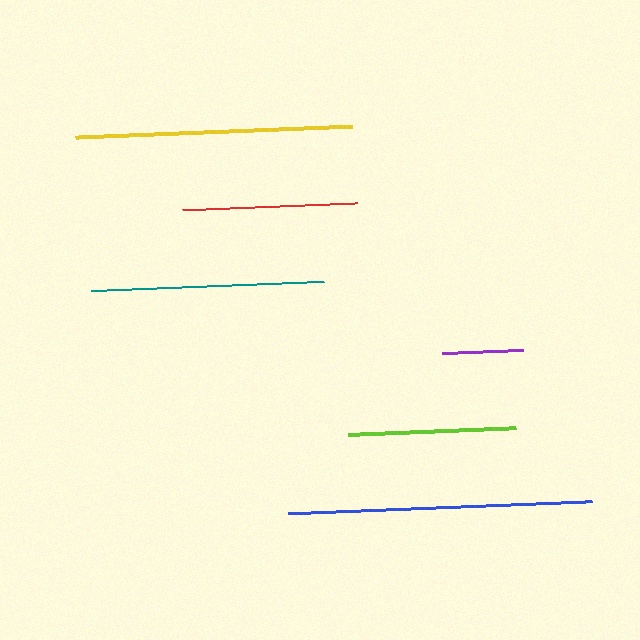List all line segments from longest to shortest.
From longest to shortest: blue, yellow, teal, red, lime, purple.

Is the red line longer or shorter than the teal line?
The teal line is longer than the red line.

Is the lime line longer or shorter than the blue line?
The blue line is longer than the lime line.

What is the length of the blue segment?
The blue segment is approximately 305 pixels long.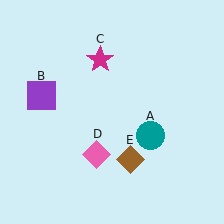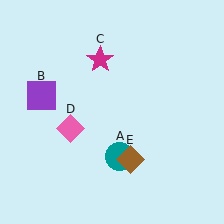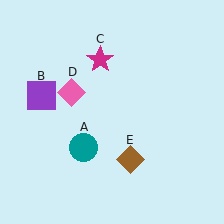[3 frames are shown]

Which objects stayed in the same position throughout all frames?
Purple square (object B) and magenta star (object C) and brown diamond (object E) remained stationary.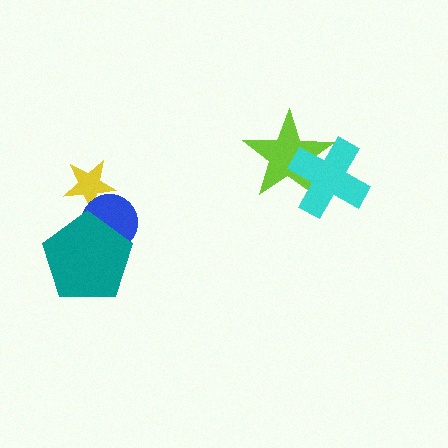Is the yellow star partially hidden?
Yes, it is partially covered by another shape.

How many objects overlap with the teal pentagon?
1 object overlaps with the teal pentagon.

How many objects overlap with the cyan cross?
1 object overlaps with the cyan cross.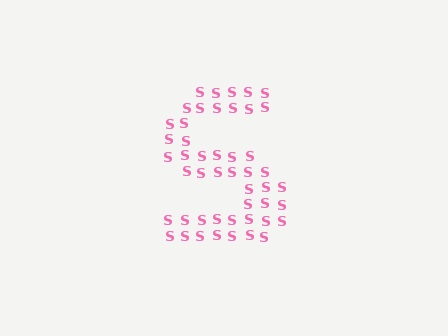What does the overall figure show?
The overall figure shows the letter S.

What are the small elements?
The small elements are letter S's.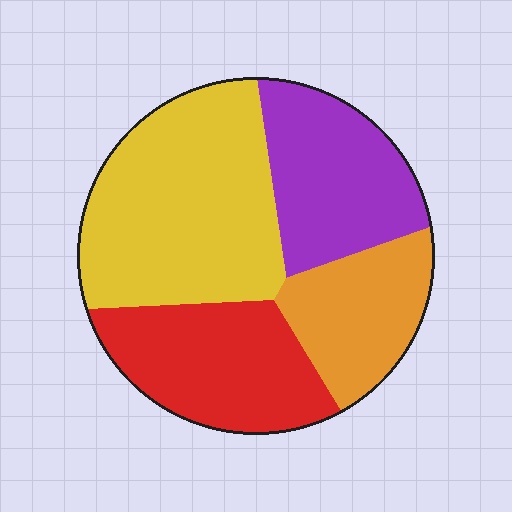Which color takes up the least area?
Orange, at roughly 15%.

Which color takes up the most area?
Yellow, at roughly 35%.